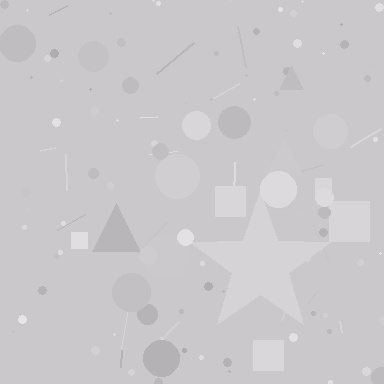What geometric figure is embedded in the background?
A star is embedded in the background.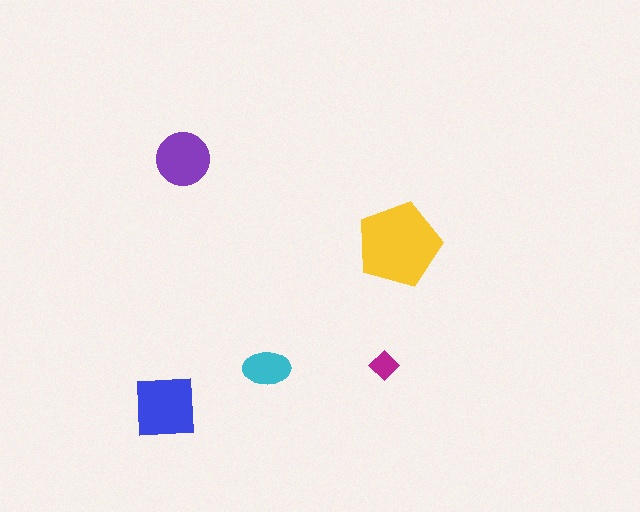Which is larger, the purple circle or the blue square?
The blue square.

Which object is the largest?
The yellow pentagon.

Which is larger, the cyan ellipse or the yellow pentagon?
The yellow pentagon.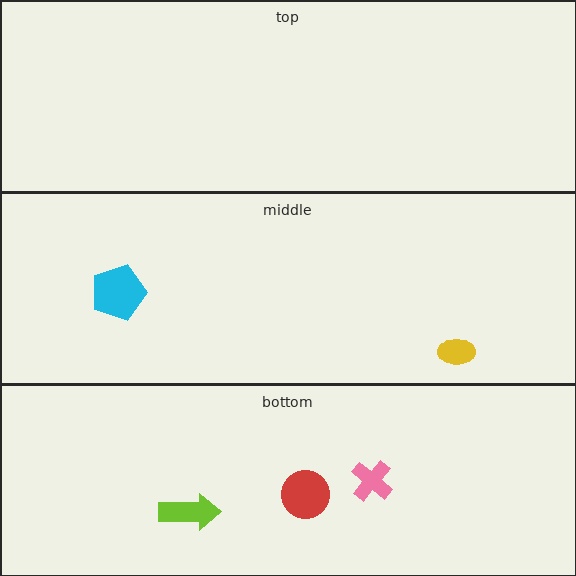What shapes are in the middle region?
The cyan pentagon, the yellow ellipse.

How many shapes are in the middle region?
2.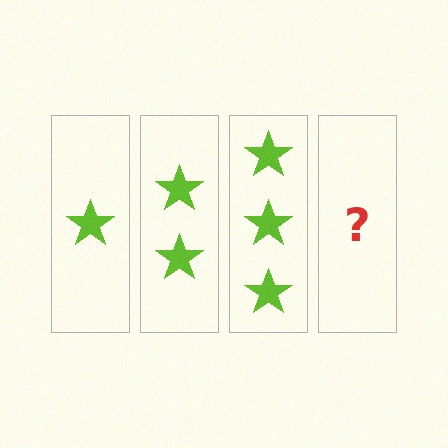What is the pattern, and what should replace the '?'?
The pattern is that each step adds one more star. The '?' should be 4 stars.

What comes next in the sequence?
The next element should be 4 stars.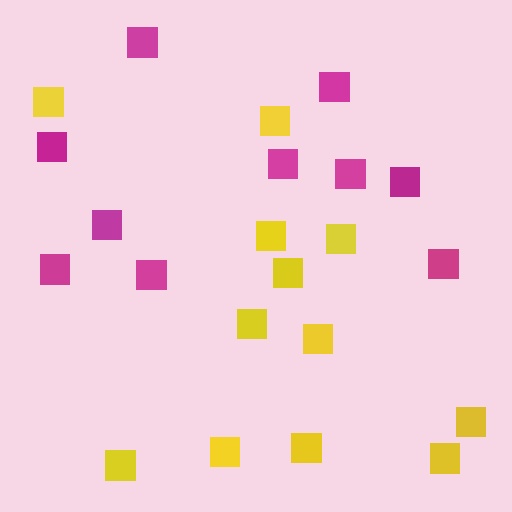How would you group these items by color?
There are 2 groups: one group of magenta squares (10) and one group of yellow squares (12).